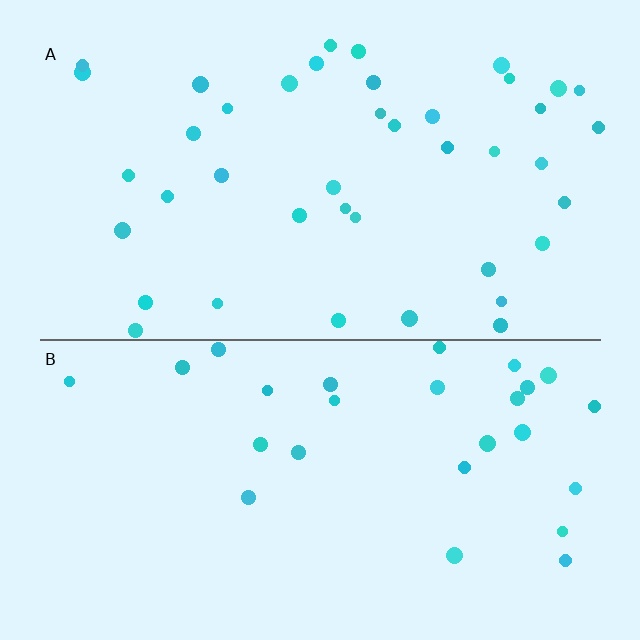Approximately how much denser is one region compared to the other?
Approximately 1.5× — region A over region B.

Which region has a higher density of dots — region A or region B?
A (the top).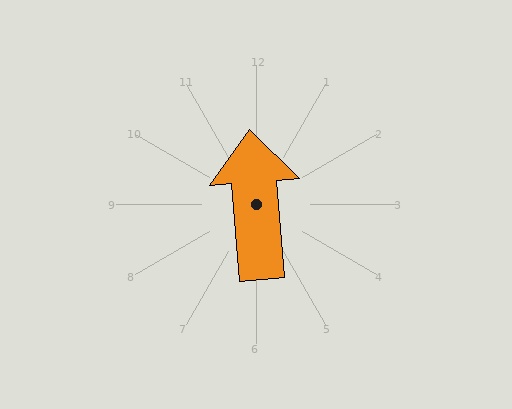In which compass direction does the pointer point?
North.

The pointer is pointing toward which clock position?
Roughly 12 o'clock.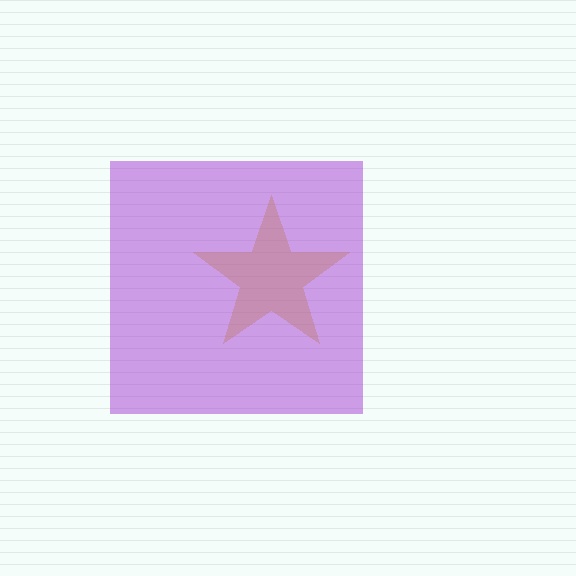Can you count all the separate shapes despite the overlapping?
Yes, there are 2 separate shapes.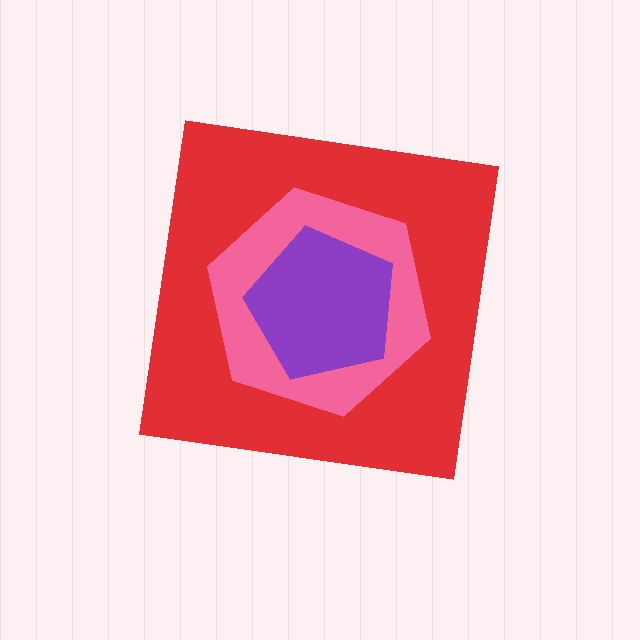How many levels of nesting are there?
3.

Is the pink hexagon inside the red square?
Yes.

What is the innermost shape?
The purple pentagon.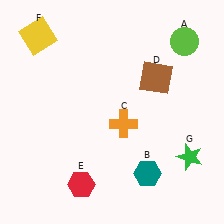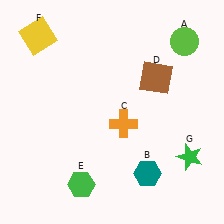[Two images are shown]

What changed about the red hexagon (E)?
In Image 1, E is red. In Image 2, it changed to green.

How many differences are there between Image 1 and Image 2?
There is 1 difference between the two images.